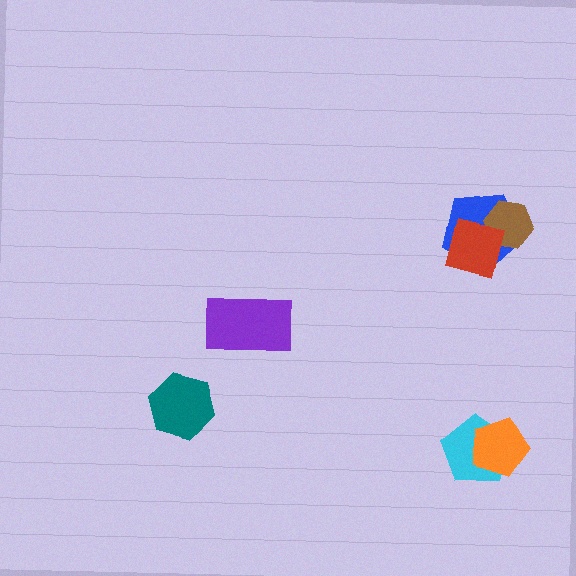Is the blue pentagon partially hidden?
Yes, it is partially covered by another shape.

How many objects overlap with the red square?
2 objects overlap with the red square.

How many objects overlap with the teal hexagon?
0 objects overlap with the teal hexagon.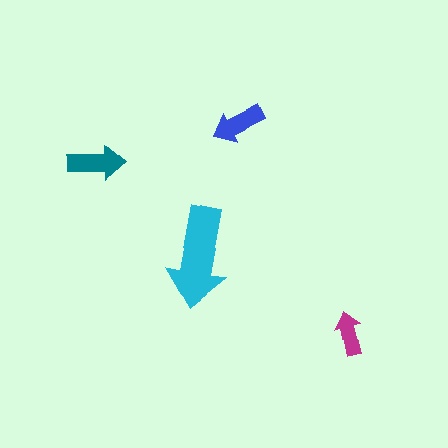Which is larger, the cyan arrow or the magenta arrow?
The cyan one.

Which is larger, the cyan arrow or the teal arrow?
The cyan one.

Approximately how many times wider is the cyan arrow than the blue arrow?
About 2 times wider.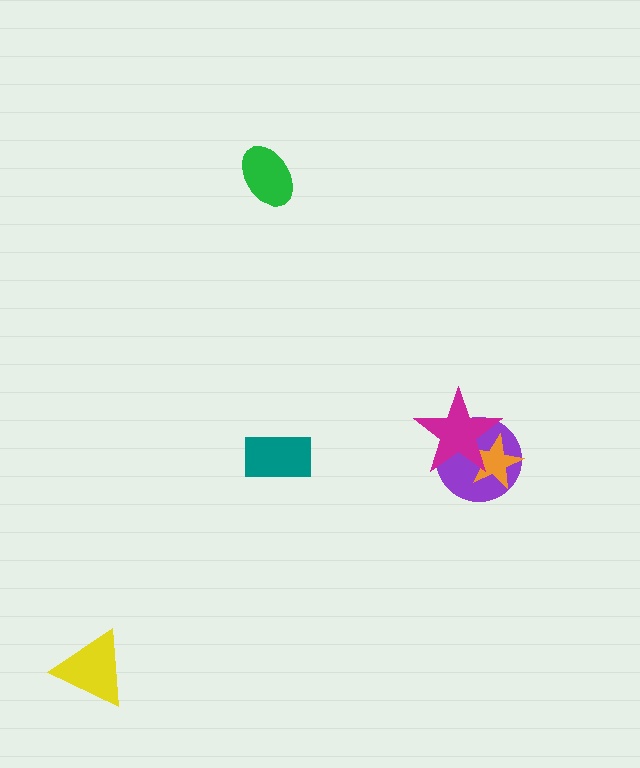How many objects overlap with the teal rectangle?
0 objects overlap with the teal rectangle.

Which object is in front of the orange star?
The magenta star is in front of the orange star.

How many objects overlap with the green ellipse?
0 objects overlap with the green ellipse.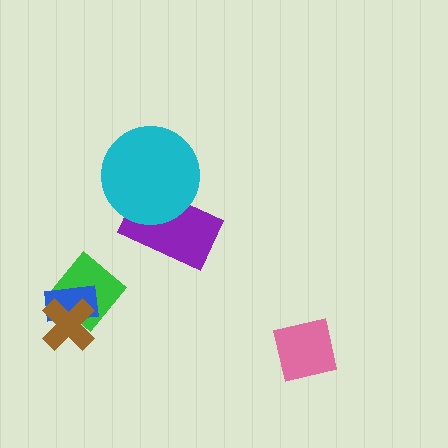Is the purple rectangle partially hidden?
Yes, it is partially covered by another shape.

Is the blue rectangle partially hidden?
Yes, it is partially covered by another shape.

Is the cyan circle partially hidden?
No, no other shape covers it.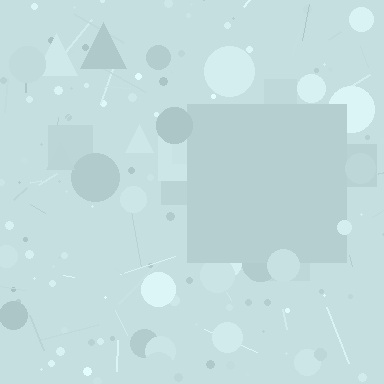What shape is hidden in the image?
A square is hidden in the image.